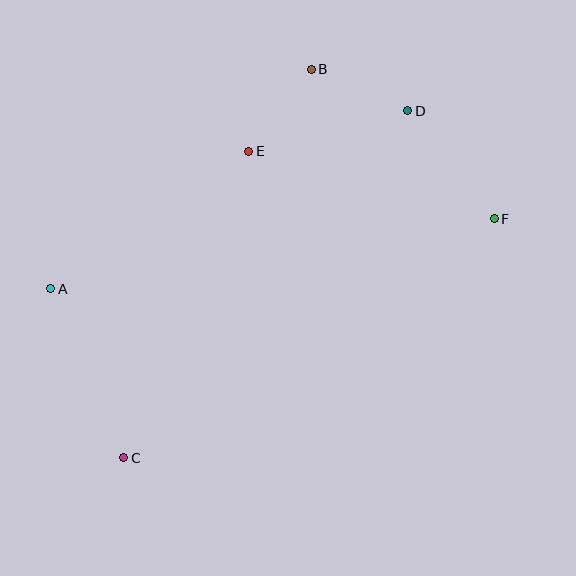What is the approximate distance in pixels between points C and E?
The distance between C and E is approximately 331 pixels.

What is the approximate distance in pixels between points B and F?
The distance between B and F is approximately 236 pixels.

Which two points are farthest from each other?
Points A and F are farthest from each other.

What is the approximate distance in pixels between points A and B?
The distance between A and B is approximately 341 pixels.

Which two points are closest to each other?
Points B and E are closest to each other.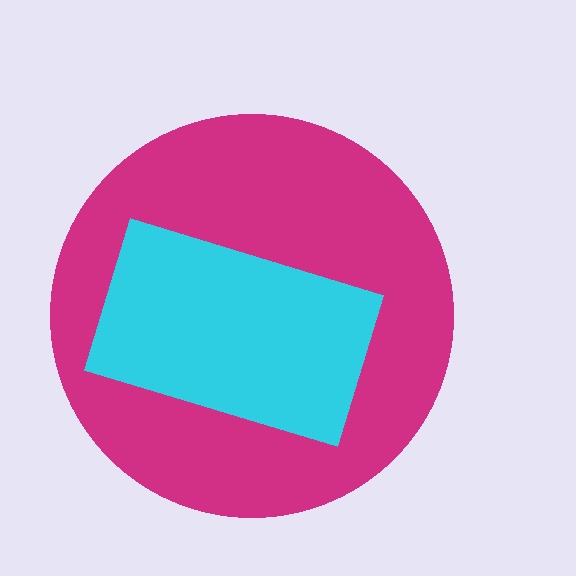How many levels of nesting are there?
2.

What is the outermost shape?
The magenta circle.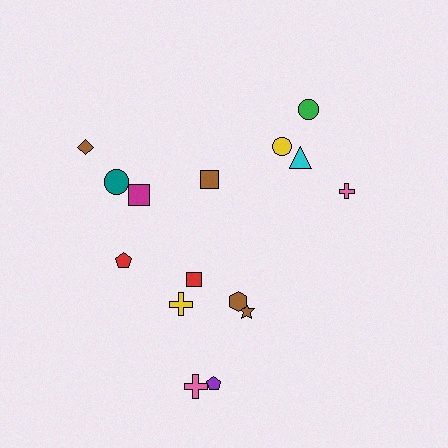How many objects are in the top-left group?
There are 3 objects.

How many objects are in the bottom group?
There are 7 objects.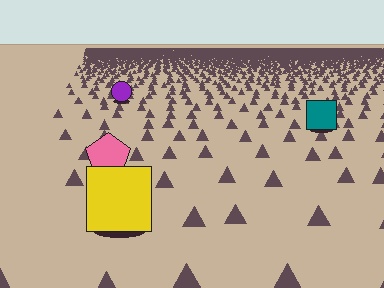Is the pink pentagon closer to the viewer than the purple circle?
Yes. The pink pentagon is closer — you can tell from the texture gradient: the ground texture is coarser near it.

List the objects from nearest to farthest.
From nearest to farthest: the yellow square, the pink pentagon, the teal square, the purple circle.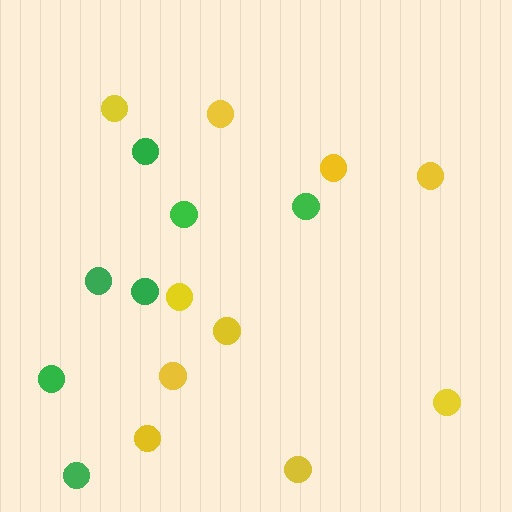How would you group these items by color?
There are 2 groups: one group of green circles (7) and one group of yellow circles (10).